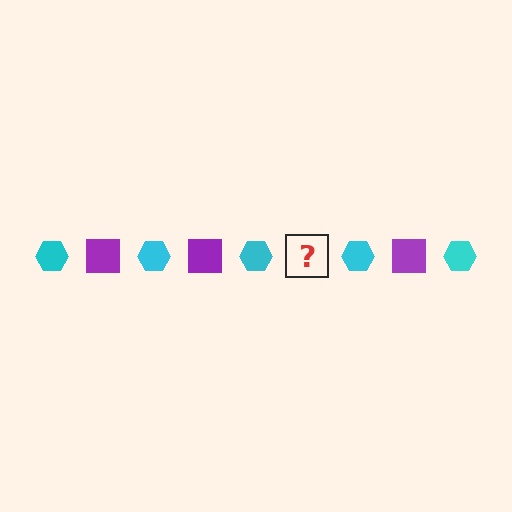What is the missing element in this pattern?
The missing element is a purple square.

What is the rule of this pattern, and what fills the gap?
The rule is that the pattern alternates between cyan hexagon and purple square. The gap should be filled with a purple square.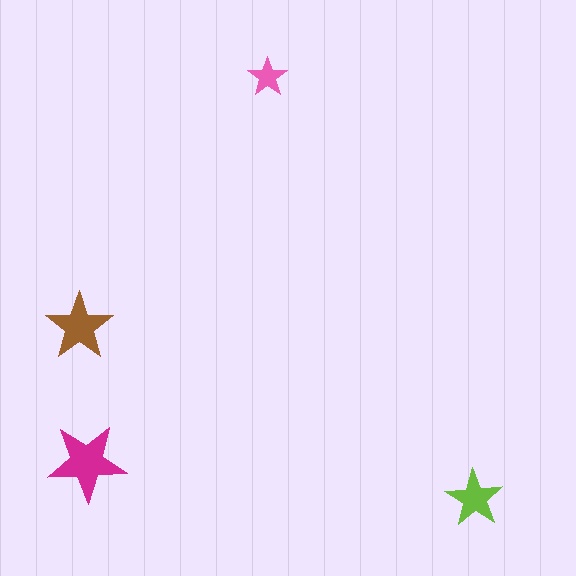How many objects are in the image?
There are 4 objects in the image.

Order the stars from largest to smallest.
the magenta one, the brown one, the lime one, the pink one.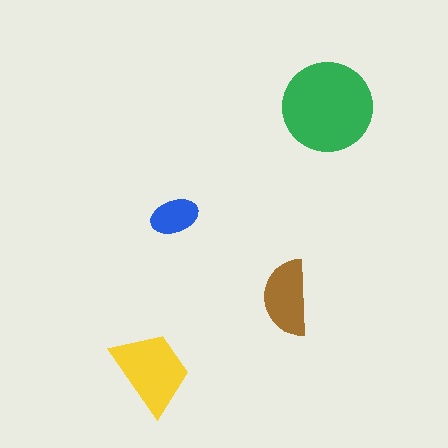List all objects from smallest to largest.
The blue ellipse, the brown semicircle, the yellow trapezoid, the green circle.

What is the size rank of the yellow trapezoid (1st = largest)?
2nd.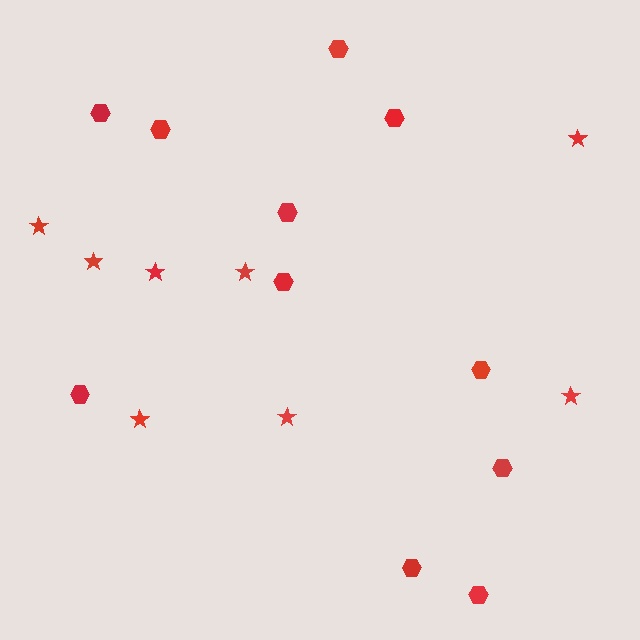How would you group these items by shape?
There are 2 groups: one group of stars (8) and one group of hexagons (11).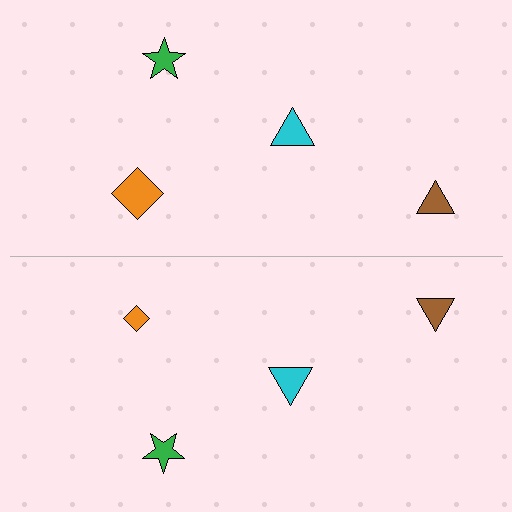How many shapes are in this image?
There are 8 shapes in this image.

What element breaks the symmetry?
The orange diamond on the bottom side has a different size than its mirror counterpart.